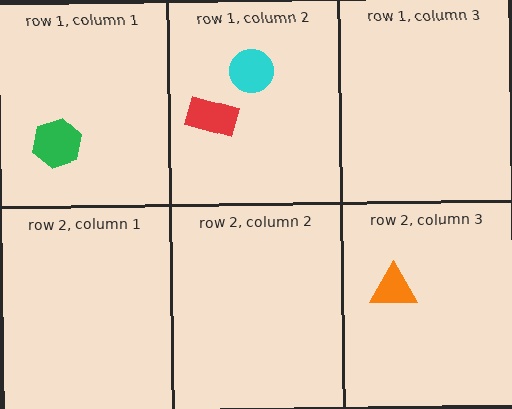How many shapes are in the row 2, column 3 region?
1.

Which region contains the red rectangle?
The row 1, column 2 region.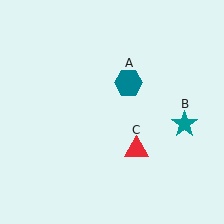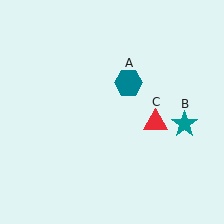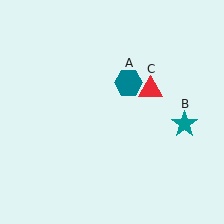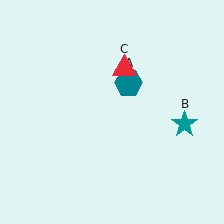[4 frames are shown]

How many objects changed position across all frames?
1 object changed position: red triangle (object C).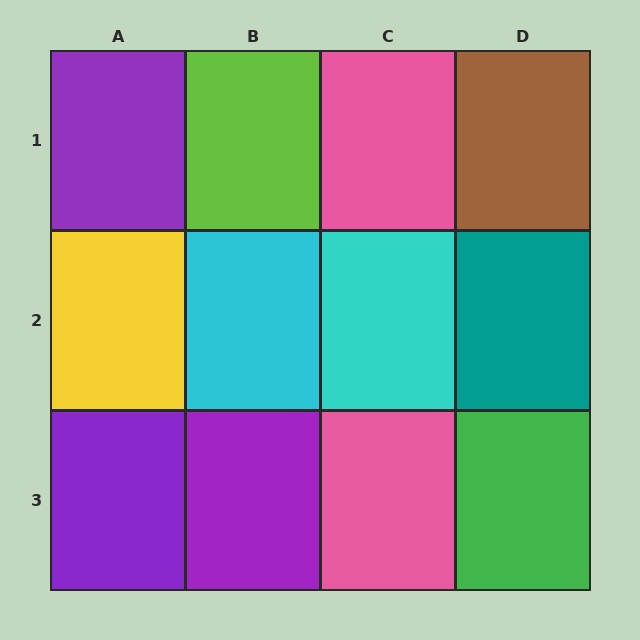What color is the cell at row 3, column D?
Green.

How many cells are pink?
2 cells are pink.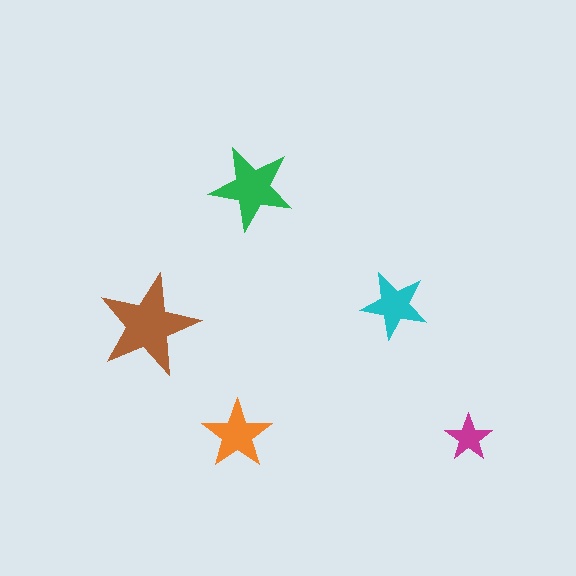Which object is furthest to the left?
The brown star is leftmost.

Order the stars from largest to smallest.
the brown one, the green one, the orange one, the cyan one, the magenta one.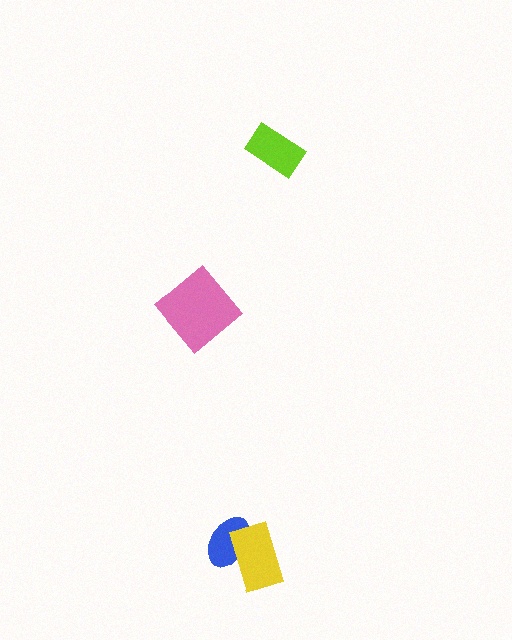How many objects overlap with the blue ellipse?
1 object overlaps with the blue ellipse.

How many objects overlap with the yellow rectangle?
1 object overlaps with the yellow rectangle.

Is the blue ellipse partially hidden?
Yes, it is partially covered by another shape.